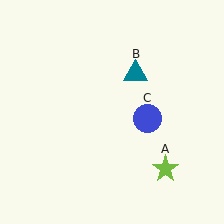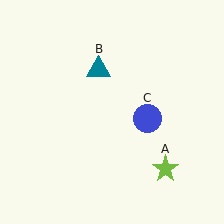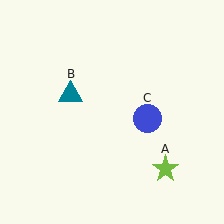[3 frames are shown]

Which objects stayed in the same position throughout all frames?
Lime star (object A) and blue circle (object C) remained stationary.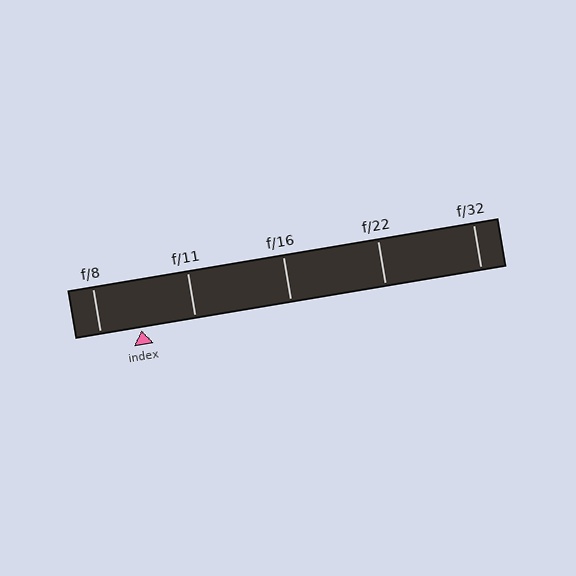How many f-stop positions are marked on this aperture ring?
There are 5 f-stop positions marked.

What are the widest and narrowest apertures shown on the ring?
The widest aperture shown is f/8 and the narrowest is f/32.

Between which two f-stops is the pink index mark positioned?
The index mark is between f/8 and f/11.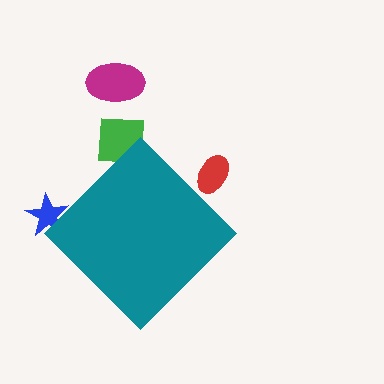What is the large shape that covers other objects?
A teal diamond.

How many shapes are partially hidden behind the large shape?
3 shapes are partially hidden.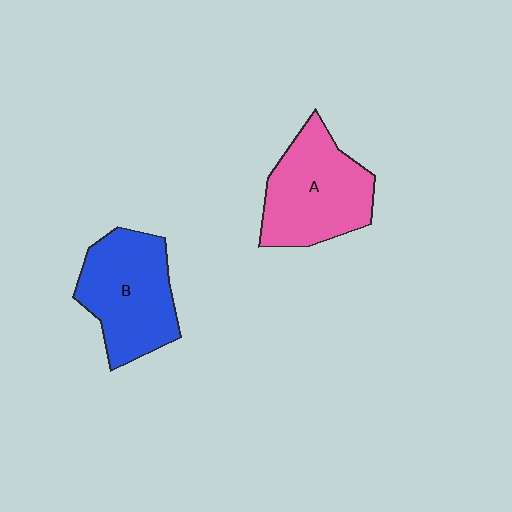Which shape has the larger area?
Shape A (pink).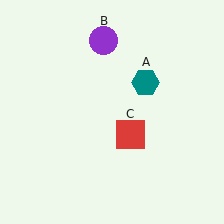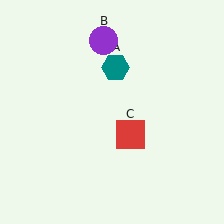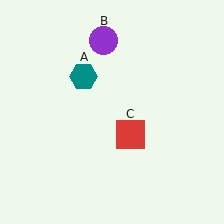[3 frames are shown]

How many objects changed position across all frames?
1 object changed position: teal hexagon (object A).